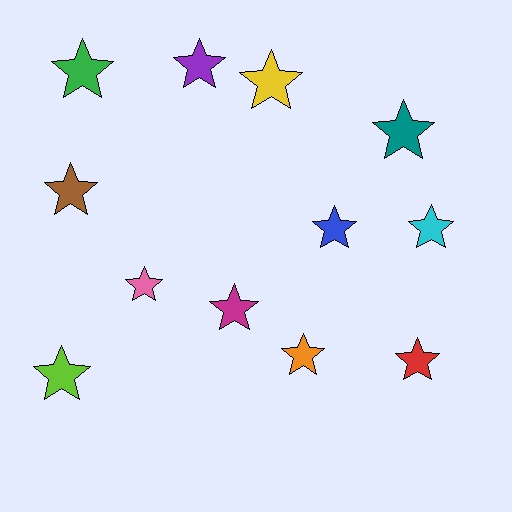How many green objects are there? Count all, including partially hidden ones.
There is 1 green object.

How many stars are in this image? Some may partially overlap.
There are 12 stars.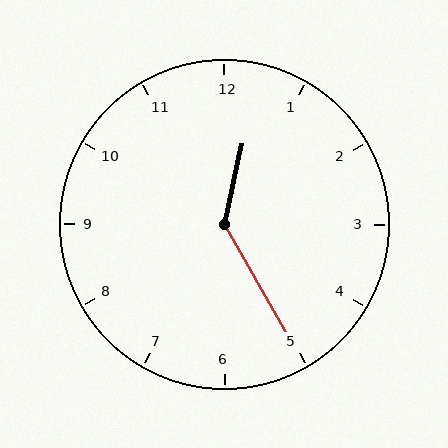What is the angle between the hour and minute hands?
Approximately 138 degrees.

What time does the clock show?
12:25.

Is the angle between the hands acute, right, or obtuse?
It is obtuse.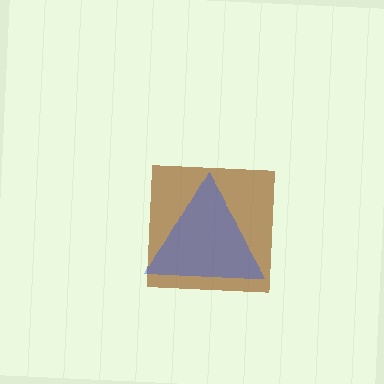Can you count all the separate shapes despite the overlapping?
Yes, there are 2 separate shapes.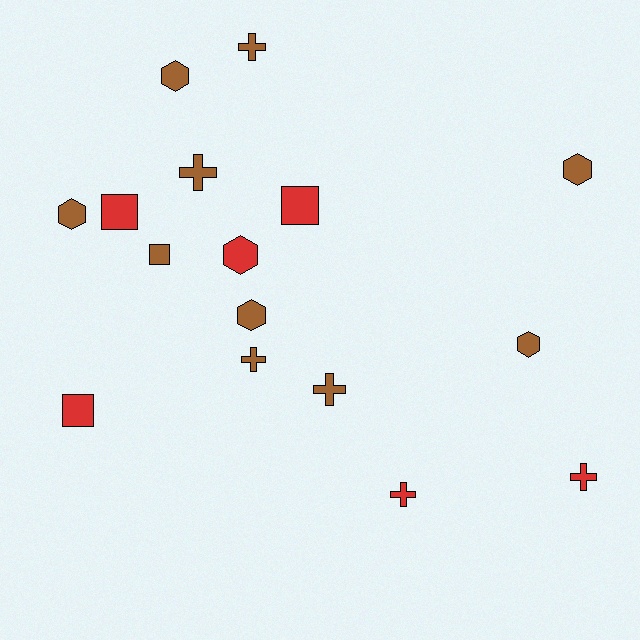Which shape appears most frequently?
Cross, with 6 objects.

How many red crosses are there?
There are 2 red crosses.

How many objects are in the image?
There are 16 objects.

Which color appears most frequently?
Brown, with 10 objects.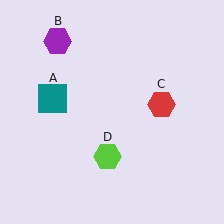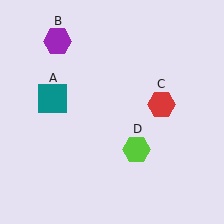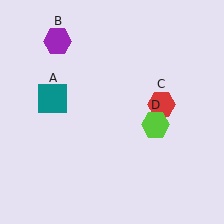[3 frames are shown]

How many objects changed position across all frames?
1 object changed position: lime hexagon (object D).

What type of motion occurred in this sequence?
The lime hexagon (object D) rotated counterclockwise around the center of the scene.